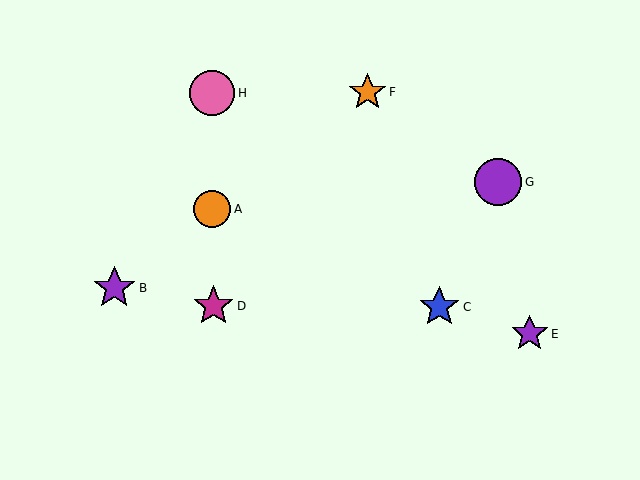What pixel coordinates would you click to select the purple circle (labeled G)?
Click at (498, 182) to select the purple circle G.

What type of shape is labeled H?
Shape H is a pink circle.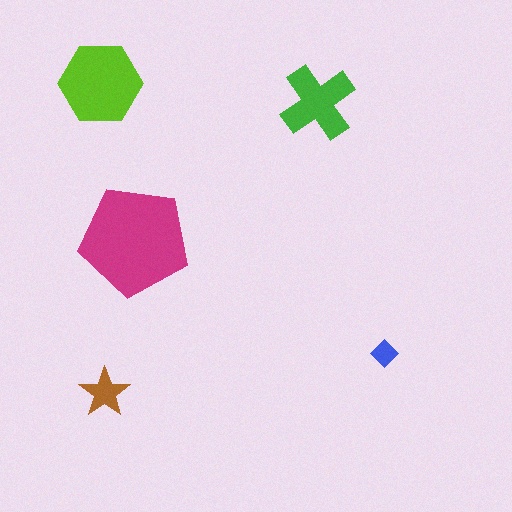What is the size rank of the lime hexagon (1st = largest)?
2nd.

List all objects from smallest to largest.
The blue diamond, the brown star, the green cross, the lime hexagon, the magenta pentagon.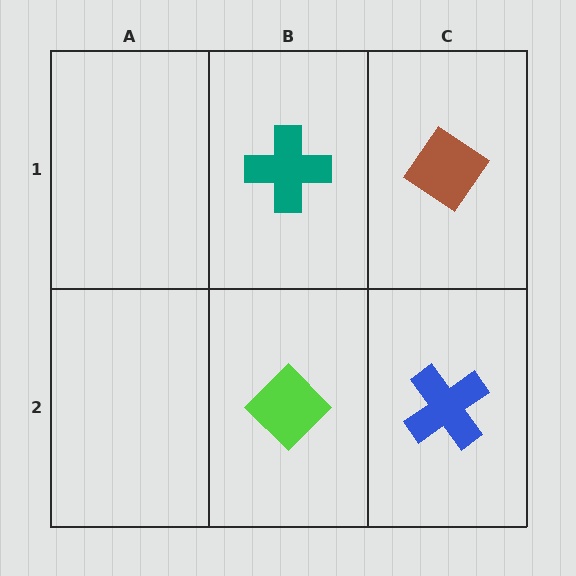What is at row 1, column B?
A teal cross.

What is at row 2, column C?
A blue cross.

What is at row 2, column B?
A lime diamond.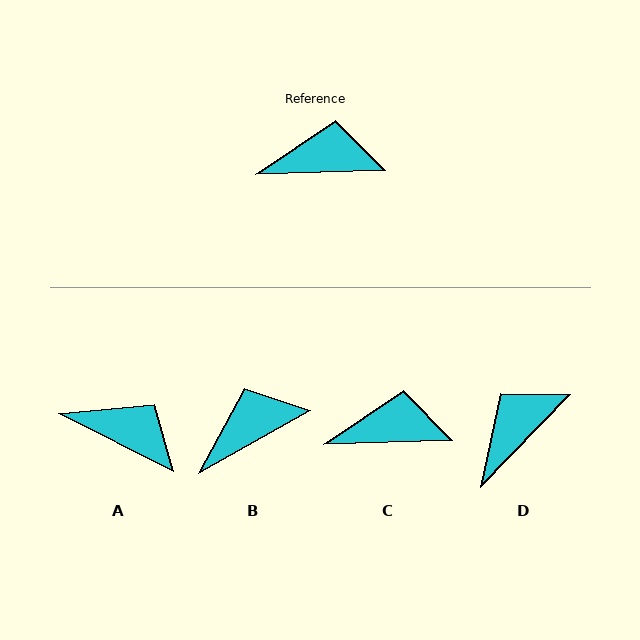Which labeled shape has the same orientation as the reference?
C.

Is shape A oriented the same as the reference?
No, it is off by about 28 degrees.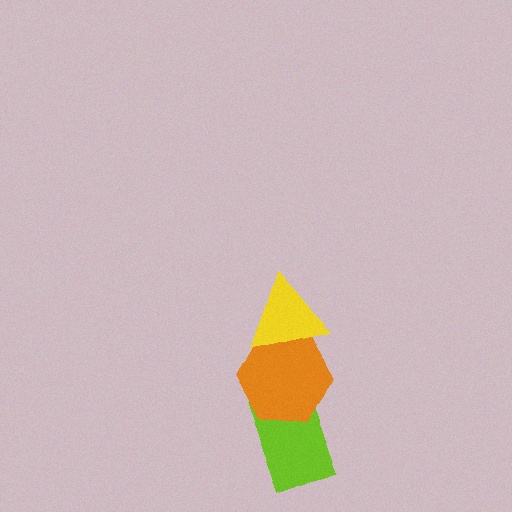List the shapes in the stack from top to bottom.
From top to bottom: the yellow triangle, the orange hexagon, the lime rectangle.